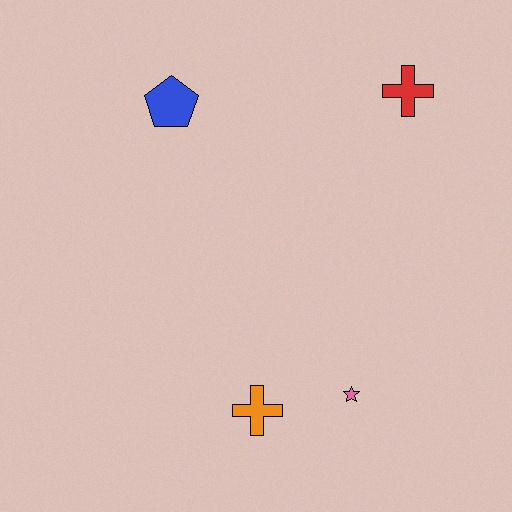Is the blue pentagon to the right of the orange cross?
No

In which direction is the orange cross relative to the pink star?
The orange cross is to the left of the pink star.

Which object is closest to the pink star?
The orange cross is closest to the pink star.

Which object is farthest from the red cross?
The orange cross is farthest from the red cross.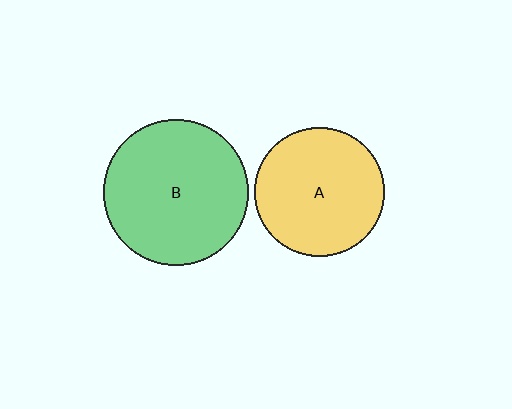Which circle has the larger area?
Circle B (green).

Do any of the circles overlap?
No, none of the circles overlap.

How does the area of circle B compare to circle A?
Approximately 1.3 times.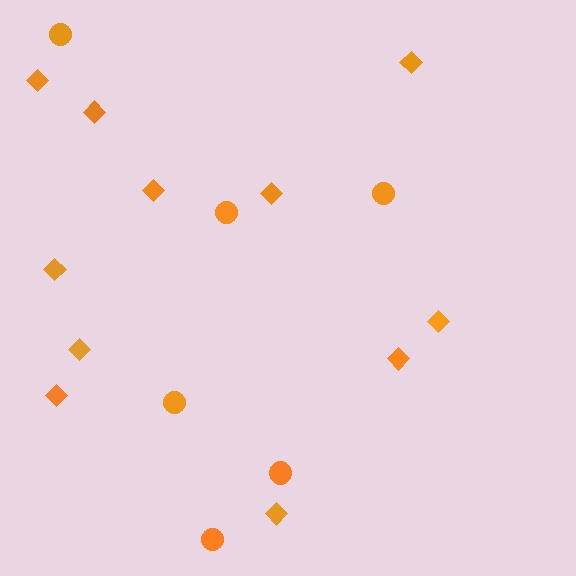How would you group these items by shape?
There are 2 groups: one group of diamonds (11) and one group of circles (6).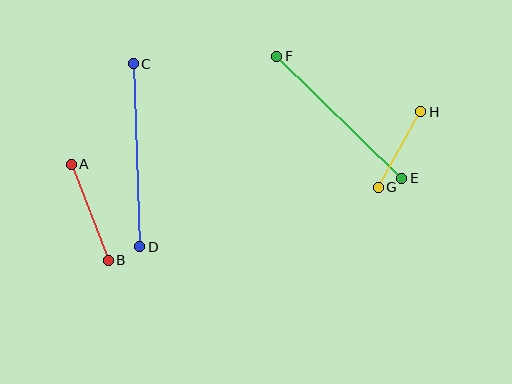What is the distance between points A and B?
The distance is approximately 103 pixels.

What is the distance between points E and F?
The distance is approximately 175 pixels.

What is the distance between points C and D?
The distance is approximately 183 pixels.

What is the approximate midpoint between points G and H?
The midpoint is at approximately (399, 149) pixels.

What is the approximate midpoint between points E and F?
The midpoint is at approximately (339, 117) pixels.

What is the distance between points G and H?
The distance is approximately 87 pixels.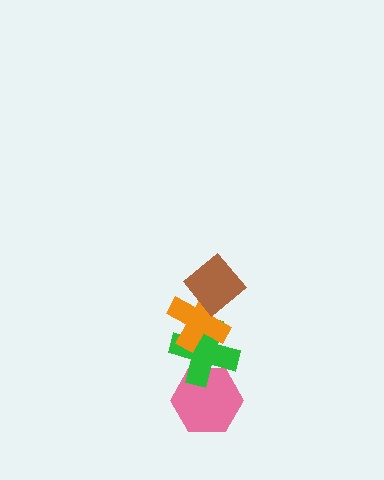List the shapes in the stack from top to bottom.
From top to bottom: the brown diamond, the orange cross, the green cross, the pink hexagon.